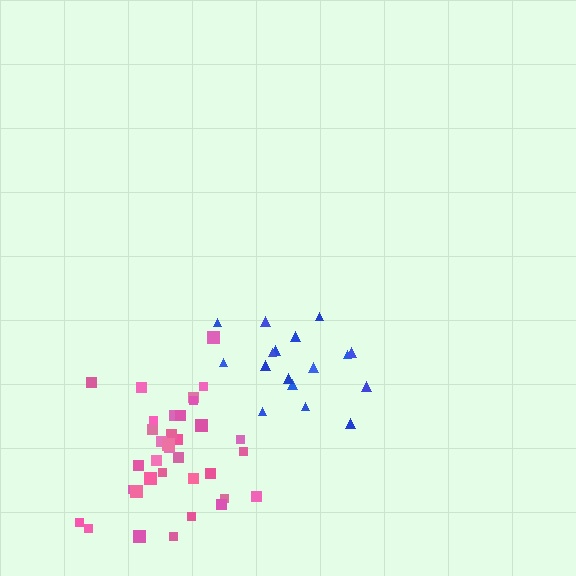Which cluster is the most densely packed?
Pink.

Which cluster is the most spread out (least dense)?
Blue.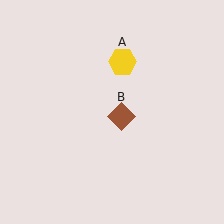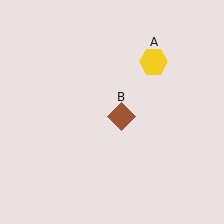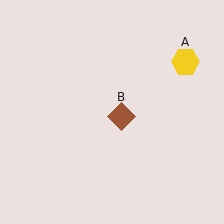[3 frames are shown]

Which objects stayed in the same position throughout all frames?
Brown diamond (object B) remained stationary.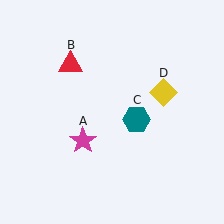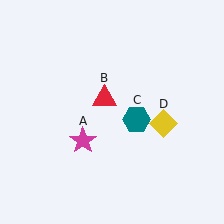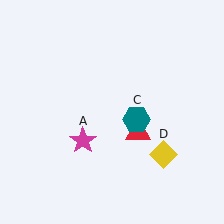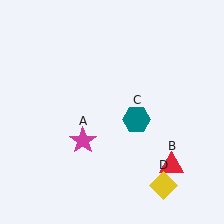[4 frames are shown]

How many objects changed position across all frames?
2 objects changed position: red triangle (object B), yellow diamond (object D).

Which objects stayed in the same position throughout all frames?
Magenta star (object A) and teal hexagon (object C) remained stationary.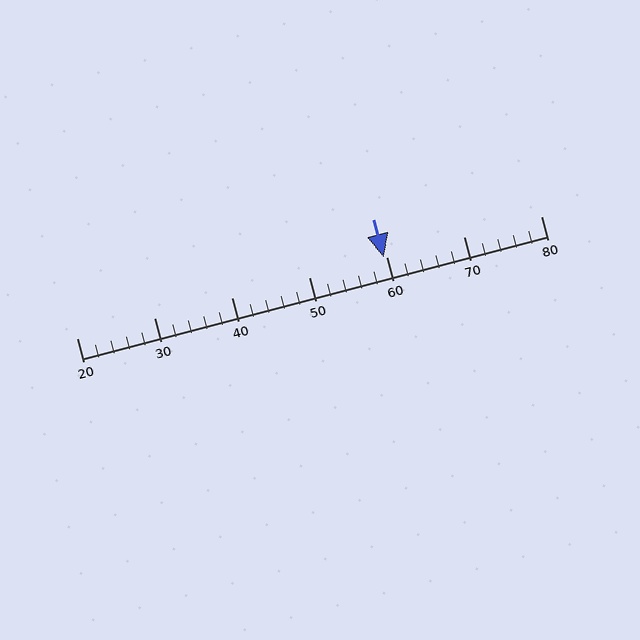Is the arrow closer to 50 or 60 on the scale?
The arrow is closer to 60.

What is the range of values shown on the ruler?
The ruler shows values from 20 to 80.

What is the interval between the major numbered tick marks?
The major tick marks are spaced 10 units apart.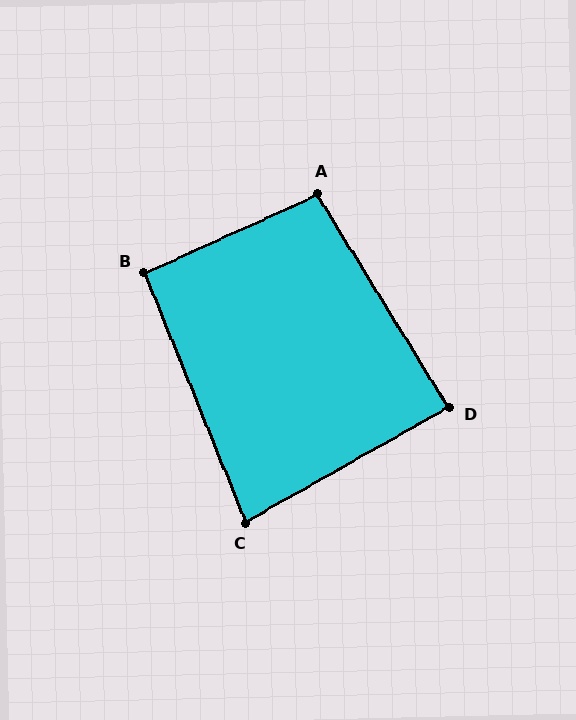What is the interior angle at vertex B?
Approximately 92 degrees (approximately right).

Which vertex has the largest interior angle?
A, at approximately 97 degrees.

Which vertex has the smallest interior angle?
C, at approximately 83 degrees.